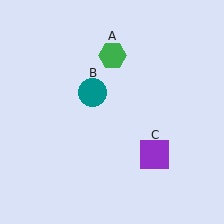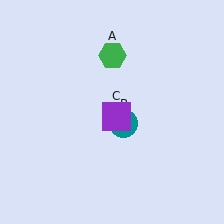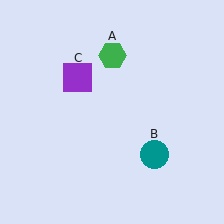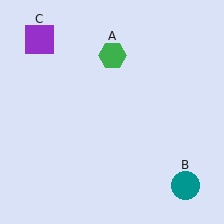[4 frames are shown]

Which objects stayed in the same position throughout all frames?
Green hexagon (object A) remained stationary.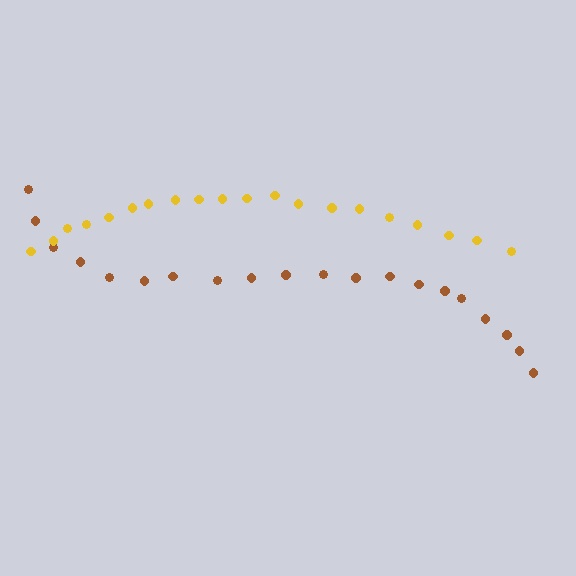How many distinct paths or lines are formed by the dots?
There are 2 distinct paths.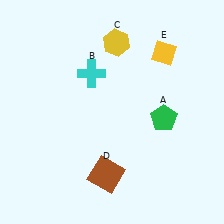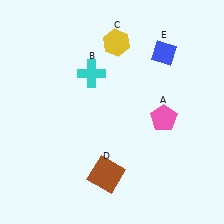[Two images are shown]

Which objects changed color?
A changed from green to pink. E changed from yellow to blue.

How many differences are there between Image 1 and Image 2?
There are 2 differences between the two images.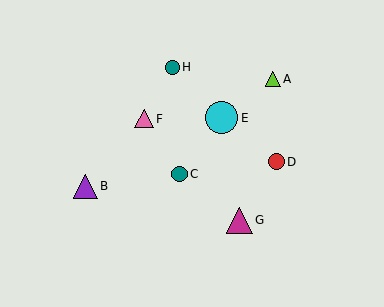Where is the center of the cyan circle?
The center of the cyan circle is at (222, 118).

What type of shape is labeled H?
Shape H is a teal circle.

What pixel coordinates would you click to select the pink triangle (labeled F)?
Click at (144, 119) to select the pink triangle F.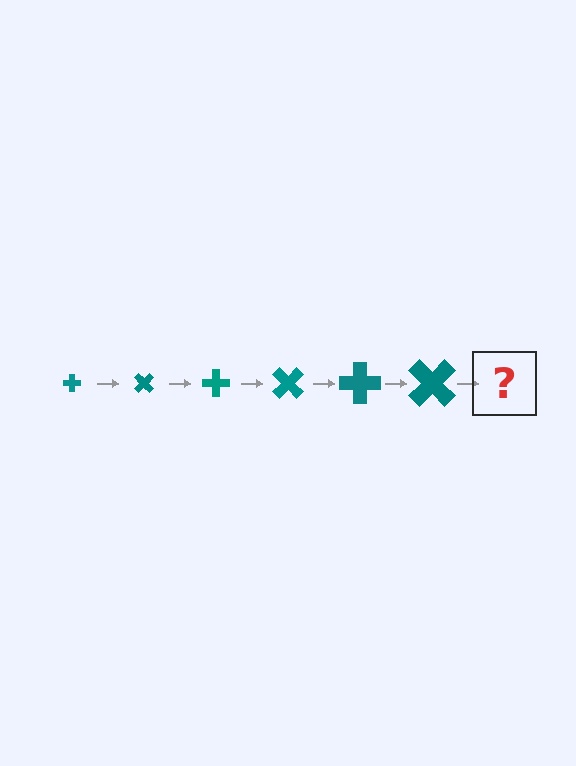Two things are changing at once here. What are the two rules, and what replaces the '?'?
The two rules are that the cross grows larger each step and it rotates 45 degrees each step. The '?' should be a cross, larger than the previous one and rotated 270 degrees from the start.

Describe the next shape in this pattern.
It should be a cross, larger than the previous one and rotated 270 degrees from the start.